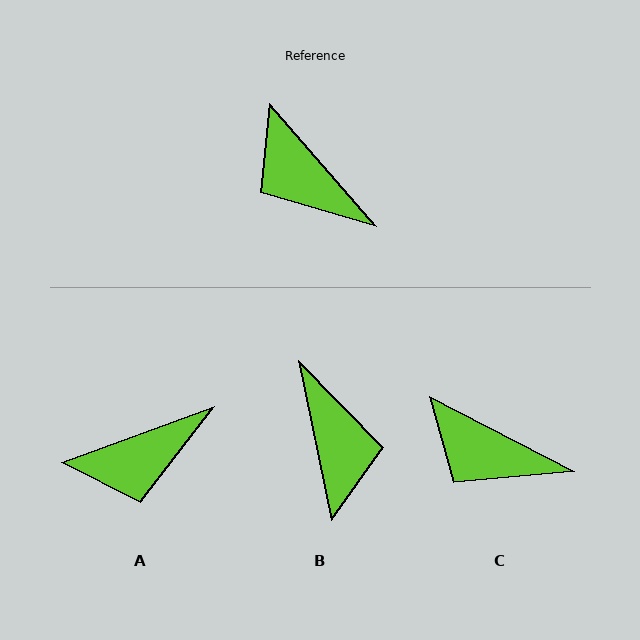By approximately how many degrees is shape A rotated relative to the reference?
Approximately 69 degrees counter-clockwise.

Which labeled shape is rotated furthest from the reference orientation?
B, about 150 degrees away.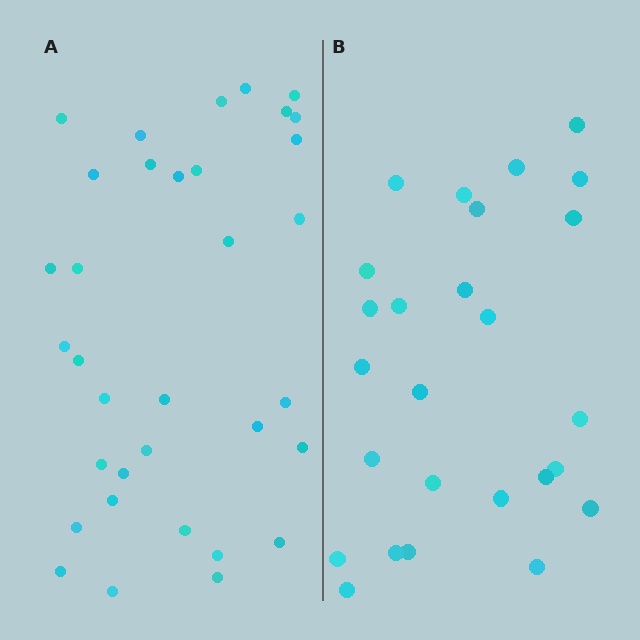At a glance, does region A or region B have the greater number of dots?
Region A (the left region) has more dots.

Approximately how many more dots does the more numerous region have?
Region A has roughly 8 or so more dots than region B.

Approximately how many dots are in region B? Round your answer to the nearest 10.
About 30 dots. (The exact count is 26, which rounds to 30.)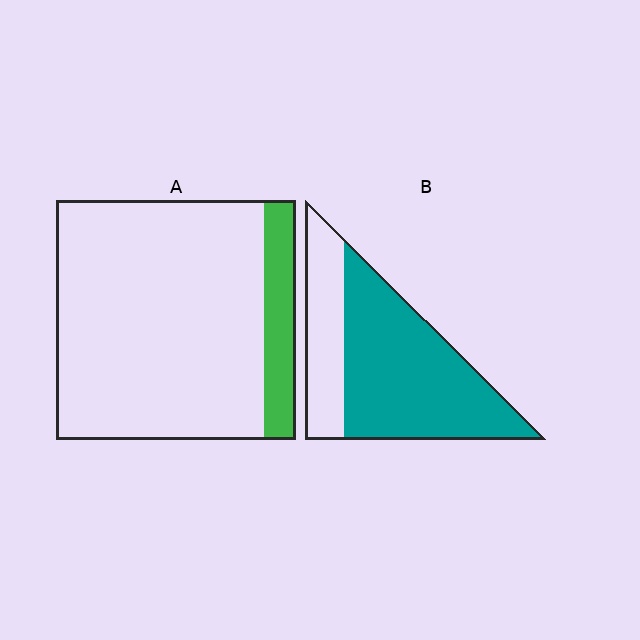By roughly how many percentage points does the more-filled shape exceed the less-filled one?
By roughly 55 percentage points (B over A).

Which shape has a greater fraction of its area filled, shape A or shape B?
Shape B.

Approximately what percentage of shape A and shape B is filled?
A is approximately 15% and B is approximately 70%.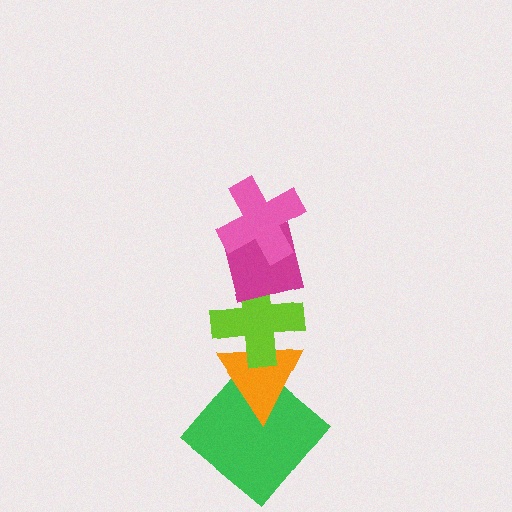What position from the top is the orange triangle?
The orange triangle is 4th from the top.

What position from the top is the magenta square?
The magenta square is 2nd from the top.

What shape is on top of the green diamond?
The orange triangle is on top of the green diamond.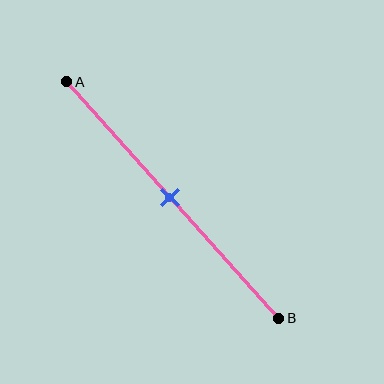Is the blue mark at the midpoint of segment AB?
Yes, the mark is approximately at the midpoint.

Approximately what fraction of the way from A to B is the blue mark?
The blue mark is approximately 50% of the way from A to B.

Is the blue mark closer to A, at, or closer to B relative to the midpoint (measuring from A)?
The blue mark is approximately at the midpoint of segment AB.